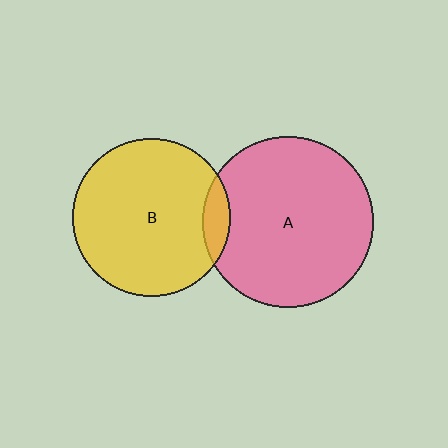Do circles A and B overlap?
Yes.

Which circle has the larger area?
Circle A (pink).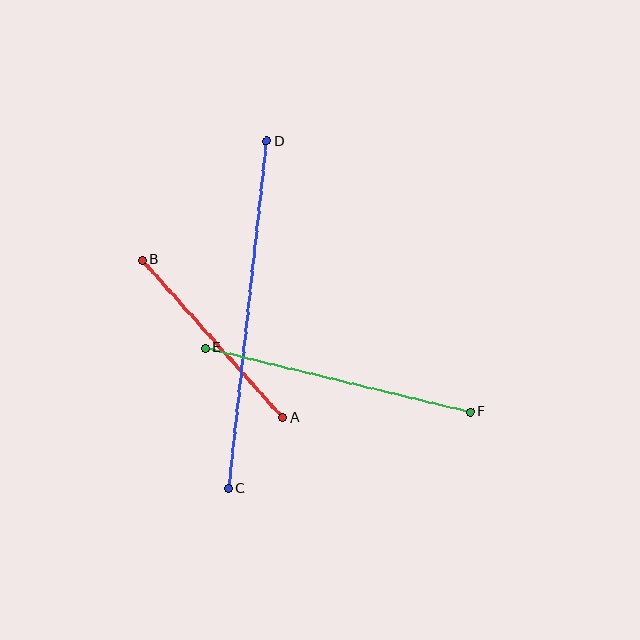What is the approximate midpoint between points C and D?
The midpoint is at approximately (248, 315) pixels.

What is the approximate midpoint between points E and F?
The midpoint is at approximately (338, 380) pixels.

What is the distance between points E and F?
The distance is approximately 272 pixels.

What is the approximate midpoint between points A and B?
The midpoint is at approximately (212, 339) pixels.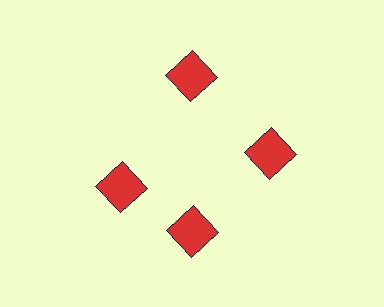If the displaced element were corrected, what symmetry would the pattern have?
It would have 4-fold rotational symmetry — the pattern would map onto itself every 90 degrees.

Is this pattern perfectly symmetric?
No. The 4 red squares are arranged in a ring, but one element near the 9 o'clock position is rotated out of alignment along the ring, breaking the 4-fold rotational symmetry.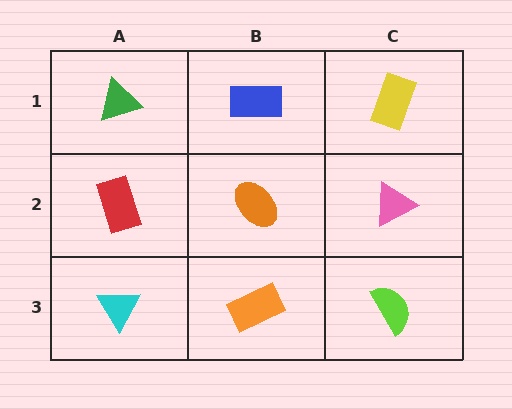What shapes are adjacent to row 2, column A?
A green triangle (row 1, column A), a cyan triangle (row 3, column A), an orange ellipse (row 2, column B).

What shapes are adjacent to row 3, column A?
A red rectangle (row 2, column A), an orange rectangle (row 3, column B).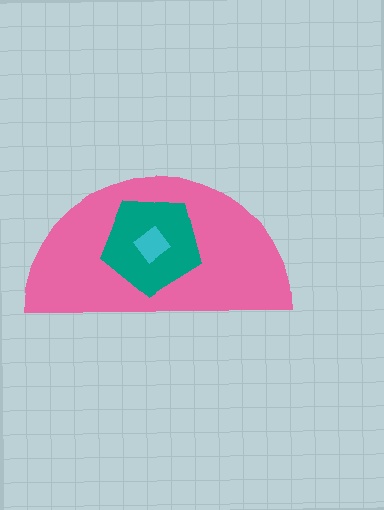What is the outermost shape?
The pink semicircle.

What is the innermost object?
The cyan diamond.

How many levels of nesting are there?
3.